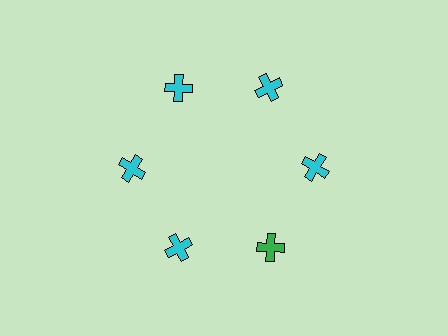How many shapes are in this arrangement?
There are 6 shapes arranged in a ring pattern.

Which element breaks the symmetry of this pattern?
The green cross at roughly the 5 o'clock position breaks the symmetry. All other shapes are cyan crosses.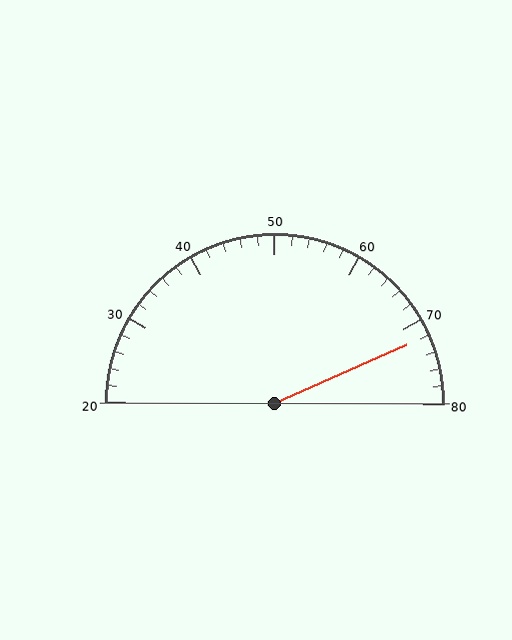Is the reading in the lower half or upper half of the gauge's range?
The reading is in the upper half of the range (20 to 80).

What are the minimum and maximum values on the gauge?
The gauge ranges from 20 to 80.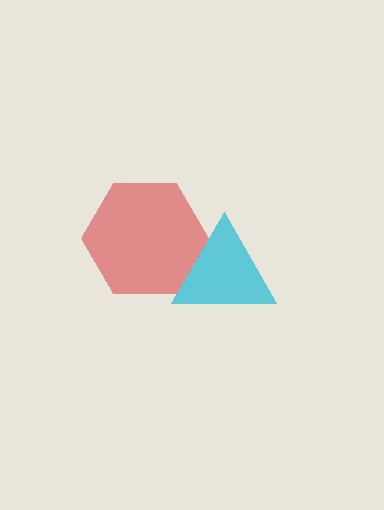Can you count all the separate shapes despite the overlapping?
Yes, there are 2 separate shapes.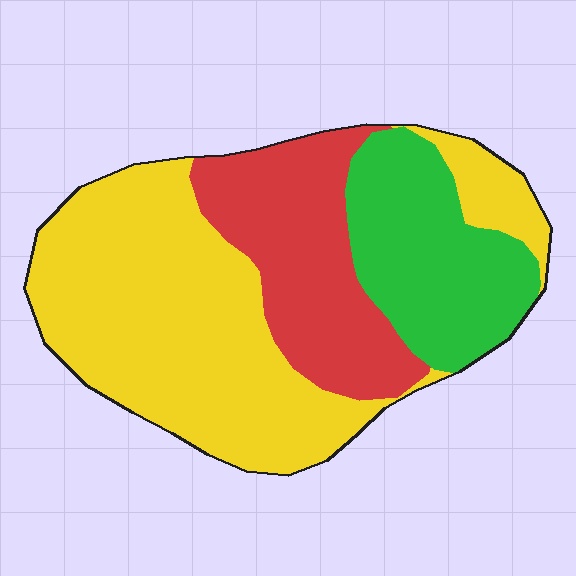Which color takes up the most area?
Yellow, at roughly 50%.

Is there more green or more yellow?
Yellow.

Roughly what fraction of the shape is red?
Red covers roughly 25% of the shape.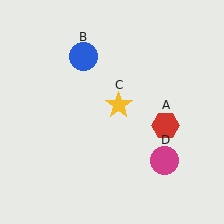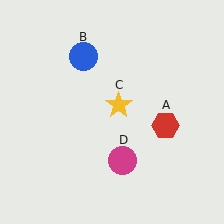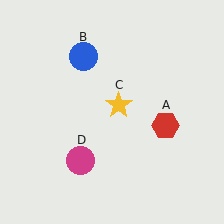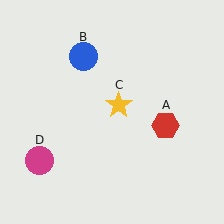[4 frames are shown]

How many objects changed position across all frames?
1 object changed position: magenta circle (object D).